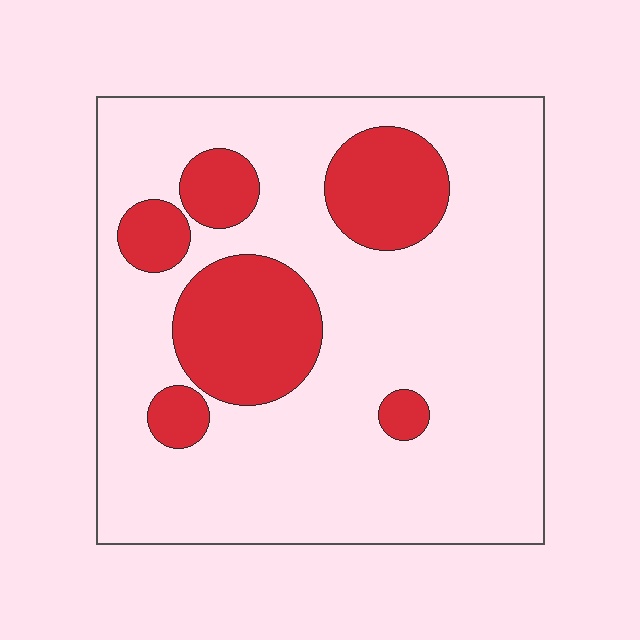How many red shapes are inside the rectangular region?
6.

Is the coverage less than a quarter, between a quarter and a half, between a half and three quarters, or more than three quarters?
Less than a quarter.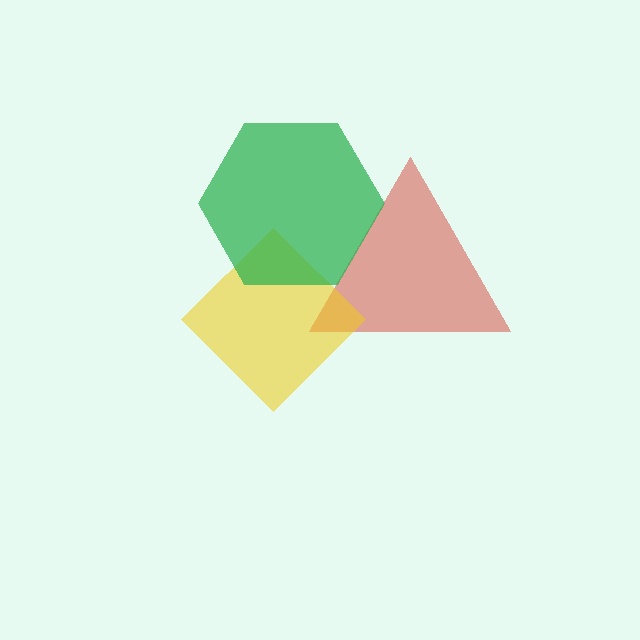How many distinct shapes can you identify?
There are 3 distinct shapes: a red triangle, a yellow diamond, a green hexagon.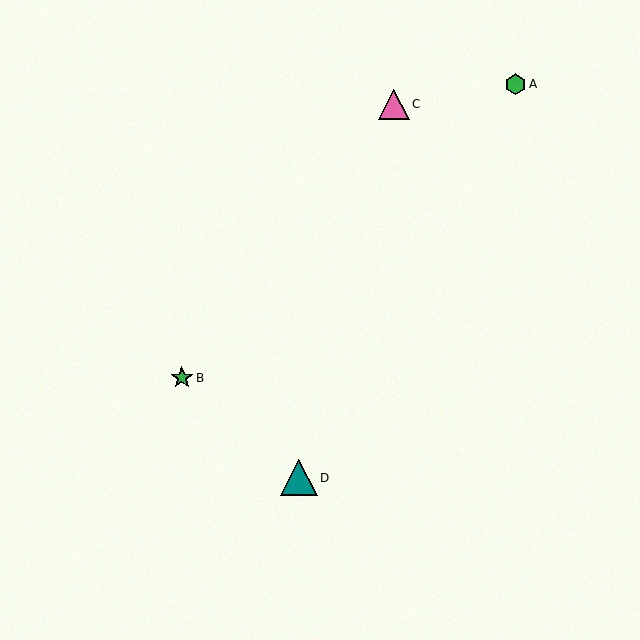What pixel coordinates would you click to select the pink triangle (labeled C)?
Click at (394, 104) to select the pink triangle C.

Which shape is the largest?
The teal triangle (labeled D) is the largest.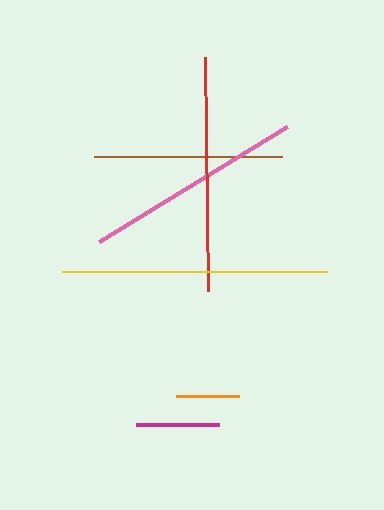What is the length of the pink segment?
The pink segment is approximately 221 pixels long.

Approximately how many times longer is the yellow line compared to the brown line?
The yellow line is approximately 1.4 times the length of the brown line.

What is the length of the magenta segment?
The magenta segment is approximately 84 pixels long.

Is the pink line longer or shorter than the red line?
The red line is longer than the pink line.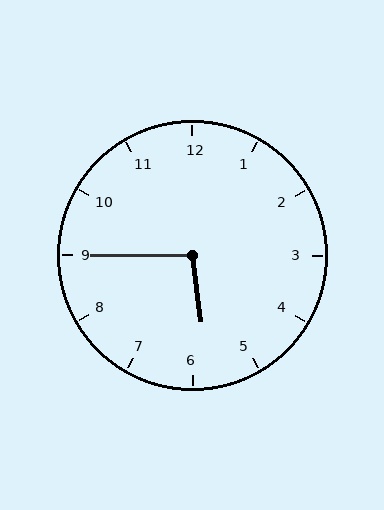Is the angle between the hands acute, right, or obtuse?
It is obtuse.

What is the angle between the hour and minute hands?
Approximately 98 degrees.